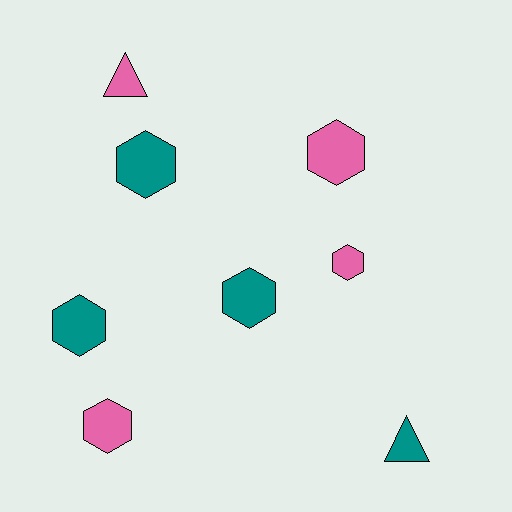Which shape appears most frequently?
Hexagon, with 6 objects.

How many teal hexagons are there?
There are 3 teal hexagons.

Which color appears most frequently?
Teal, with 4 objects.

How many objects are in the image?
There are 8 objects.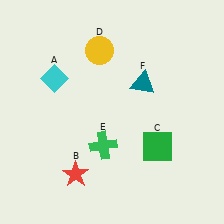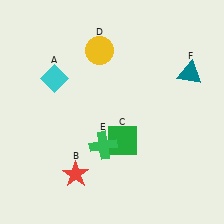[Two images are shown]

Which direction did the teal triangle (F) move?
The teal triangle (F) moved right.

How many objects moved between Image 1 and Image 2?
2 objects moved between the two images.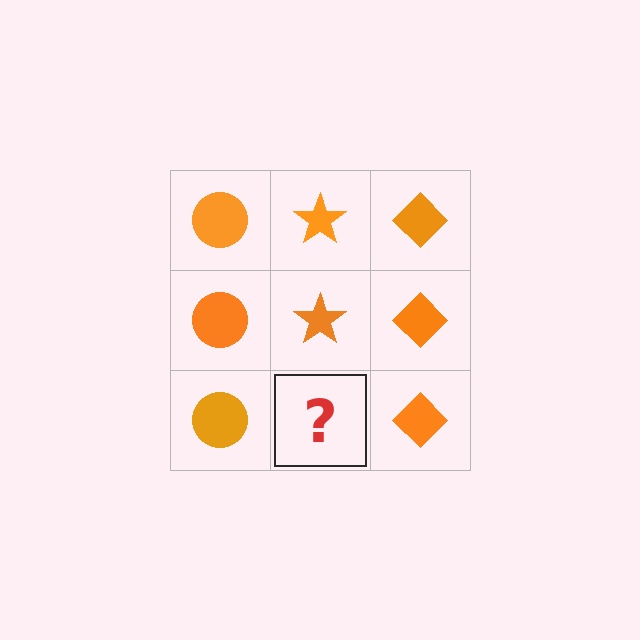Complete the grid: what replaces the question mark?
The question mark should be replaced with an orange star.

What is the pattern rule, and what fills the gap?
The rule is that each column has a consistent shape. The gap should be filled with an orange star.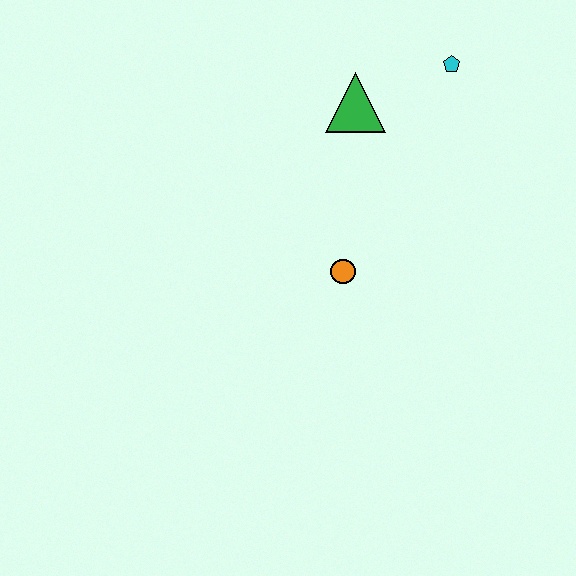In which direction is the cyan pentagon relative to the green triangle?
The cyan pentagon is to the right of the green triangle.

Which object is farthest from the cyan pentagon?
The orange circle is farthest from the cyan pentagon.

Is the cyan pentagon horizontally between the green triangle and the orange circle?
No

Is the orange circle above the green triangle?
No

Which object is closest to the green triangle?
The cyan pentagon is closest to the green triangle.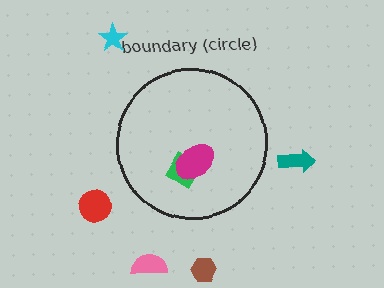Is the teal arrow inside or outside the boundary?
Outside.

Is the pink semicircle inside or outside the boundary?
Outside.